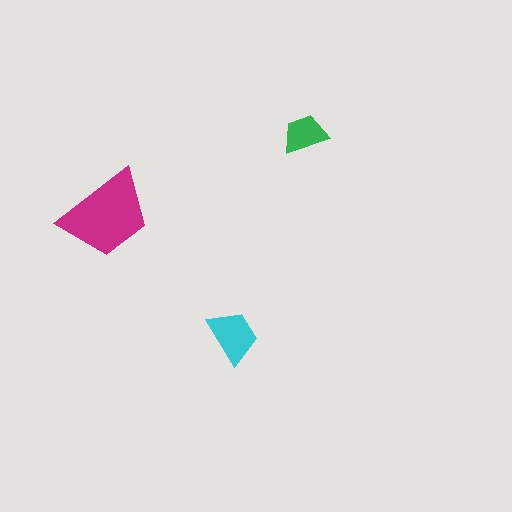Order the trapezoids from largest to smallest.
the magenta one, the cyan one, the green one.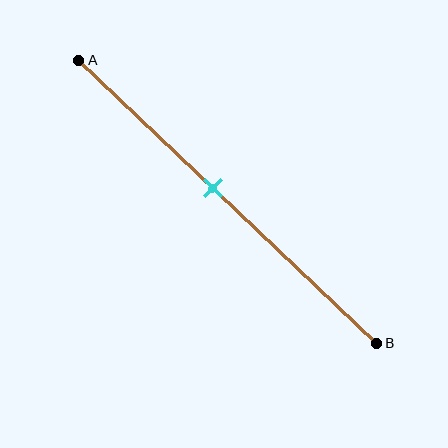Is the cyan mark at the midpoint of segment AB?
No, the mark is at about 45% from A, not at the 50% midpoint.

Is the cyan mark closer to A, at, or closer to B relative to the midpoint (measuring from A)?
The cyan mark is closer to point A than the midpoint of segment AB.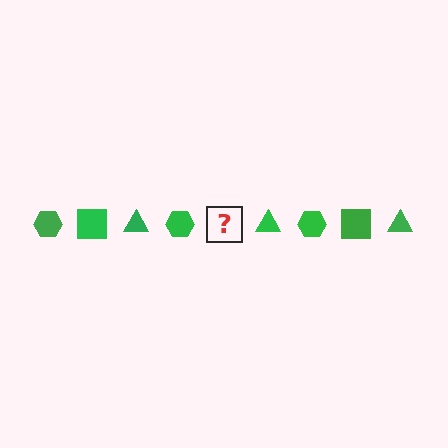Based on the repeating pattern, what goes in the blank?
The blank should be a green square.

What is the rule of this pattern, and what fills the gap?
The rule is that the pattern cycles through hexagon, square, triangle shapes in green. The gap should be filled with a green square.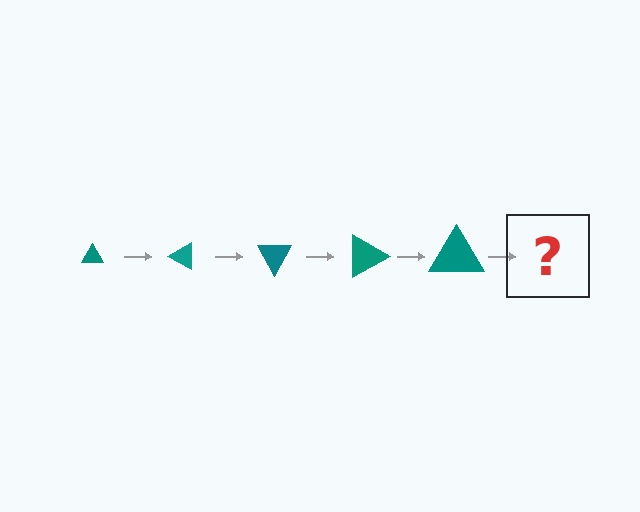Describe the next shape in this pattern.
It should be a triangle, larger than the previous one and rotated 150 degrees from the start.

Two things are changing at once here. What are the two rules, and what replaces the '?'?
The two rules are that the triangle grows larger each step and it rotates 30 degrees each step. The '?' should be a triangle, larger than the previous one and rotated 150 degrees from the start.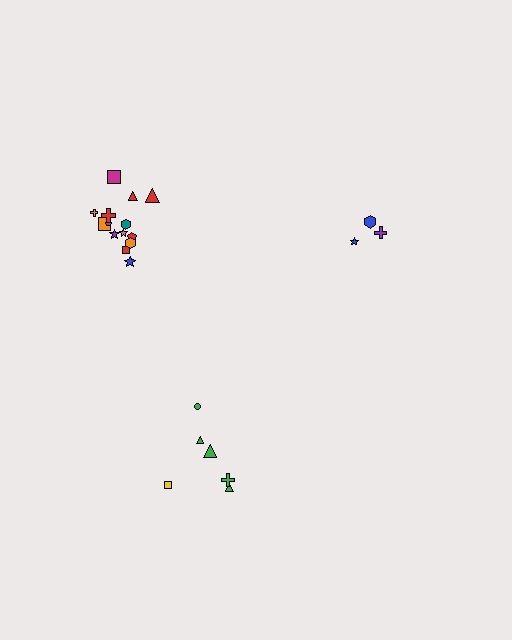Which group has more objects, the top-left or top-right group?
The top-left group.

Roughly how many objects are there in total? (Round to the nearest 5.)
Roughly 25 objects in total.